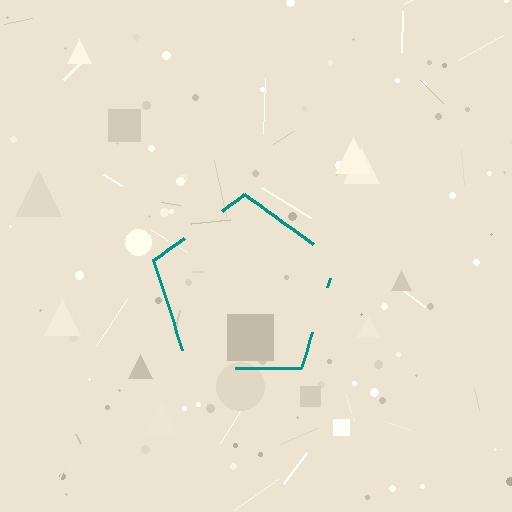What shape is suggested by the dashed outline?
The dashed outline suggests a pentagon.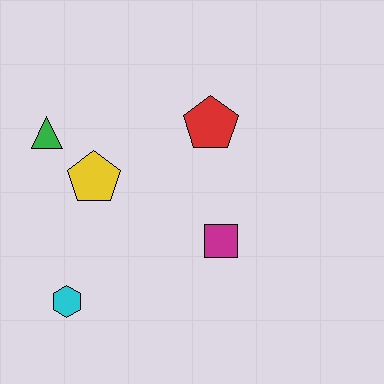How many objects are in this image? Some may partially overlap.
There are 5 objects.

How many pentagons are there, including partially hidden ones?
There are 2 pentagons.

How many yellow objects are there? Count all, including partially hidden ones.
There is 1 yellow object.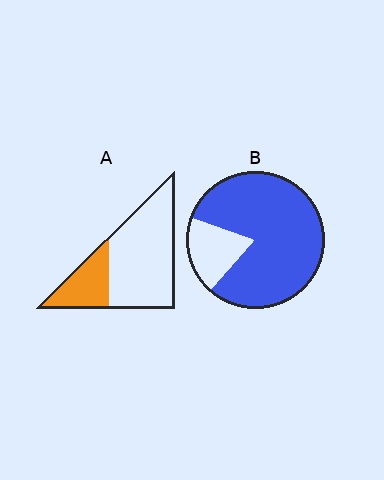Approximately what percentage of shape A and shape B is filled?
A is approximately 30% and B is approximately 80%.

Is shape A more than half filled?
No.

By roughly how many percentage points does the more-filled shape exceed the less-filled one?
By roughly 55 percentage points (B over A).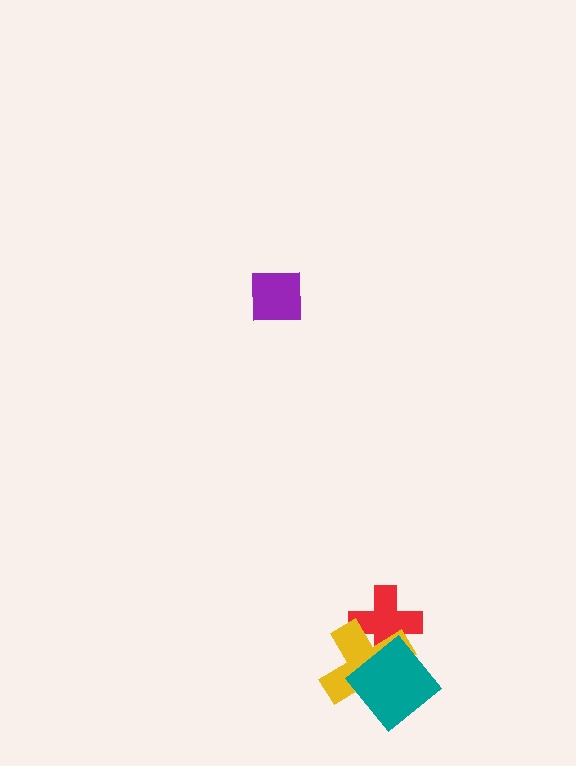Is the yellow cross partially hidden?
Yes, it is partially covered by another shape.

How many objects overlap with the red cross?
2 objects overlap with the red cross.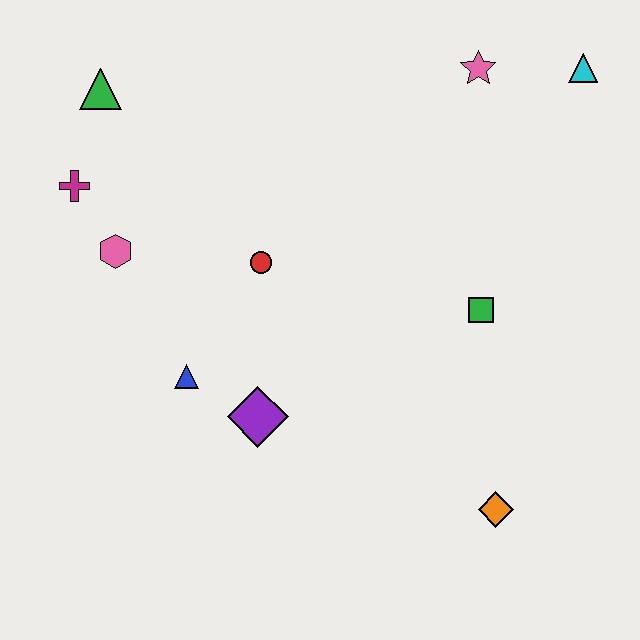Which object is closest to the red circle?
The blue triangle is closest to the red circle.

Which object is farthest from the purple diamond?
The cyan triangle is farthest from the purple diamond.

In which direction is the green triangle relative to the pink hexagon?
The green triangle is above the pink hexagon.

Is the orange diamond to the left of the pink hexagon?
No